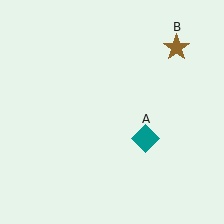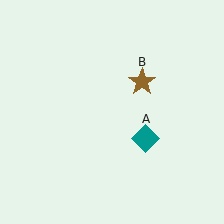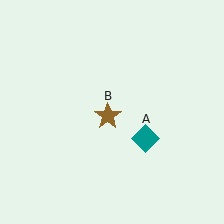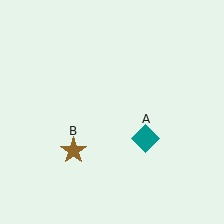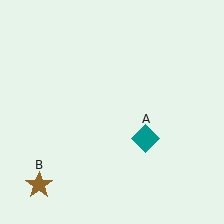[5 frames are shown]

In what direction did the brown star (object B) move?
The brown star (object B) moved down and to the left.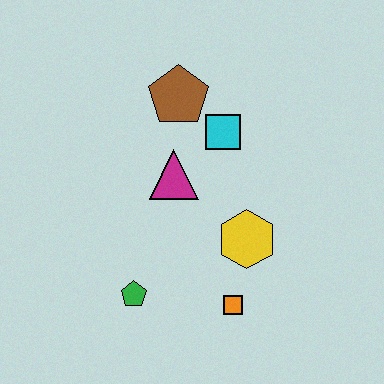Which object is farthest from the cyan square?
The green pentagon is farthest from the cyan square.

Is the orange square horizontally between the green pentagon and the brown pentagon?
No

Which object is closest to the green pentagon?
The orange square is closest to the green pentagon.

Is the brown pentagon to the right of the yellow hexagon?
No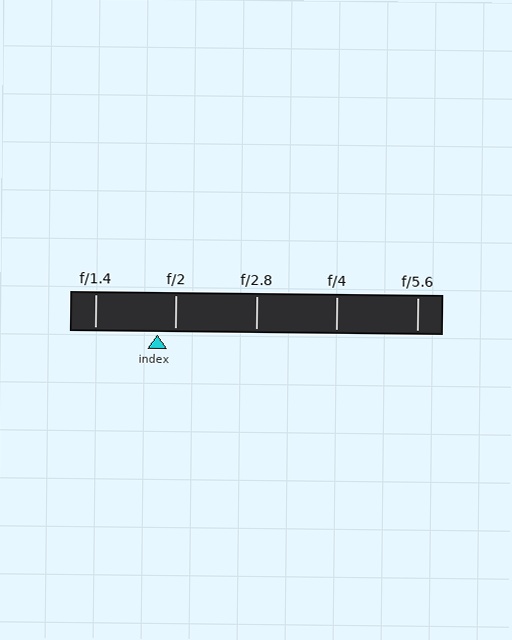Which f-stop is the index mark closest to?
The index mark is closest to f/2.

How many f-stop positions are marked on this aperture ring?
There are 5 f-stop positions marked.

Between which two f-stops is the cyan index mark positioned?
The index mark is between f/1.4 and f/2.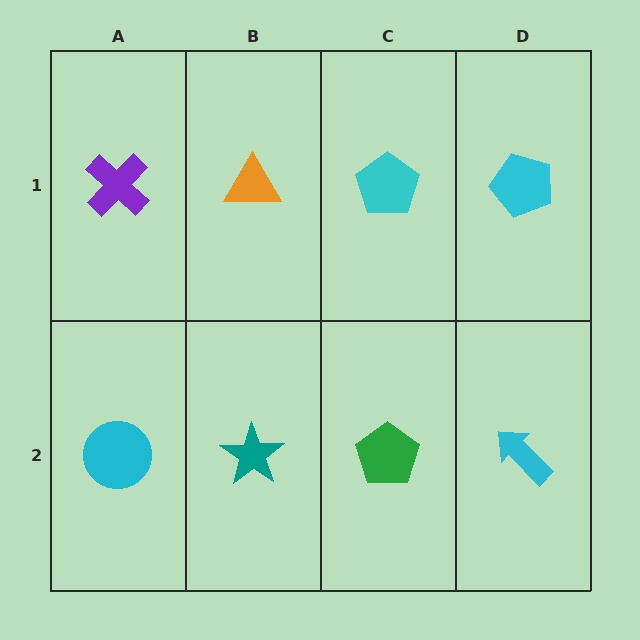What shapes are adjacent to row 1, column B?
A teal star (row 2, column B), a purple cross (row 1, column A), a cyan pentagon (row 1, column C).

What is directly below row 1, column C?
A green pentagon.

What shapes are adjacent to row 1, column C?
A green pentagon (row 2, column C), an orange triangle (row 1, column B), a cyan pentagon (row 1, column D).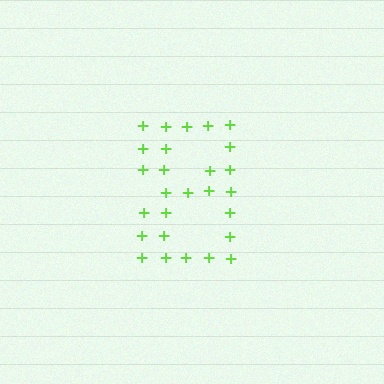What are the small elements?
The small elements are plus signs.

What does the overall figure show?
The overall figure shows the digit 8.